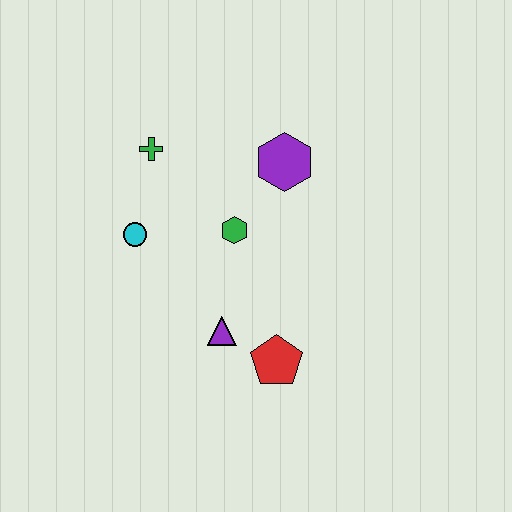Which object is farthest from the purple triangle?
The green cross is farthest from the purple triangle.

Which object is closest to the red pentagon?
The purple triangle is closest to the red pentagon.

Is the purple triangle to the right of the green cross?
Yes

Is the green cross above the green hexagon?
Yes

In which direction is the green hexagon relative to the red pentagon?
The green hexagon is above the red pentagon.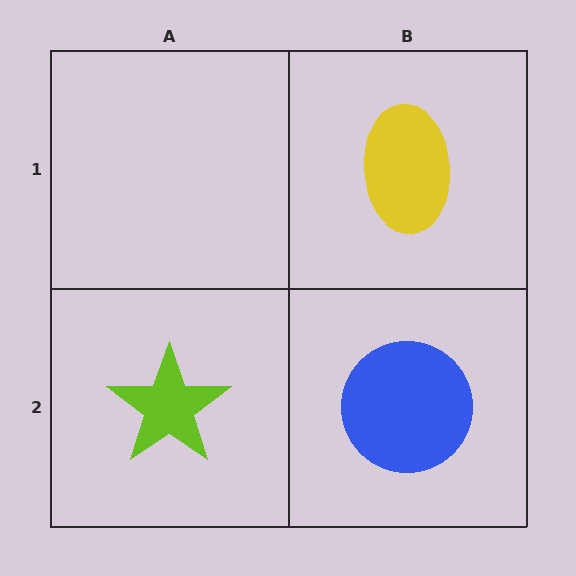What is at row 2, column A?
A lime star.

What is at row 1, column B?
A yellow ellipse.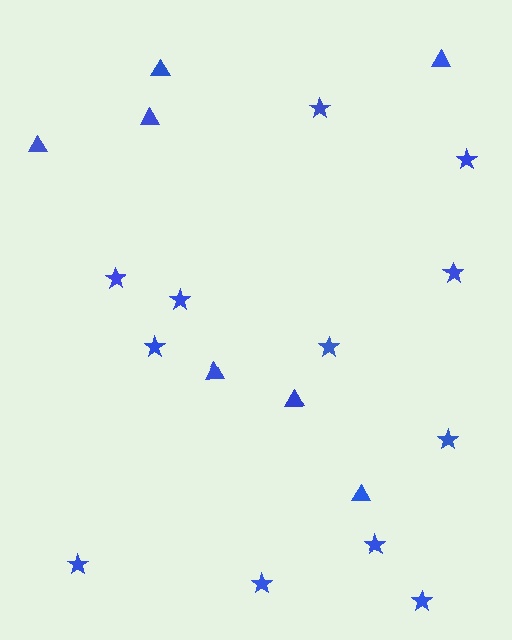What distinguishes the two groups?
There are 2 groups: one group of triangles (7) and one group of stars (12).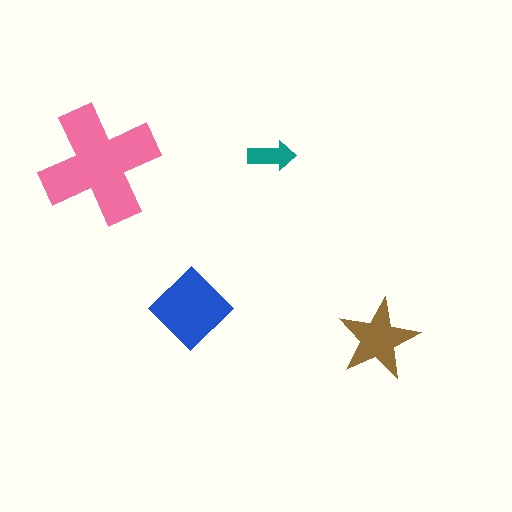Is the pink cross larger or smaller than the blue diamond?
Larger.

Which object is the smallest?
The teal arrow.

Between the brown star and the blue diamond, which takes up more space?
The blue diamond.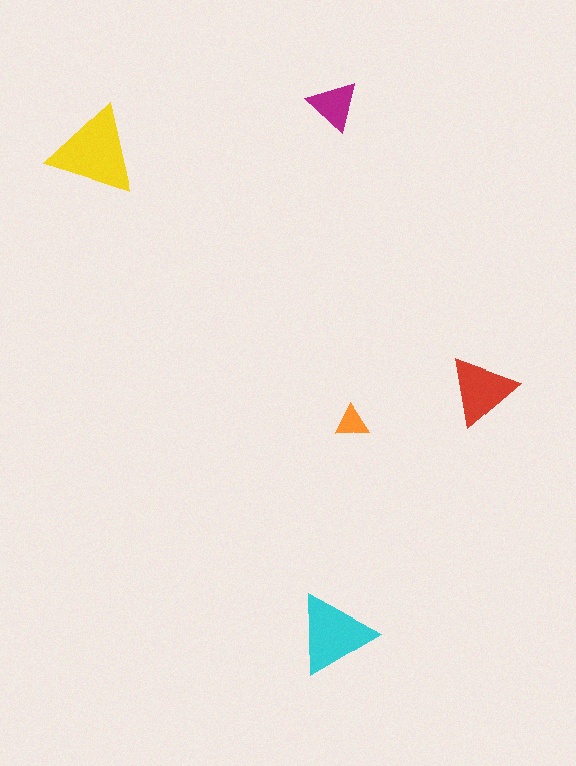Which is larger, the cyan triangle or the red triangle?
The cyan one.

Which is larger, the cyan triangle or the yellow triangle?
The yellow one.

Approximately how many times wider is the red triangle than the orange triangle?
About 2 times wider.